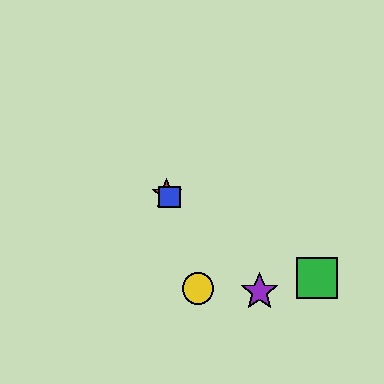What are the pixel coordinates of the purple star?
The purple star is at (259, 292).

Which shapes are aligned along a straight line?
The red star, the blue square, the purple star are aligned along a straight line.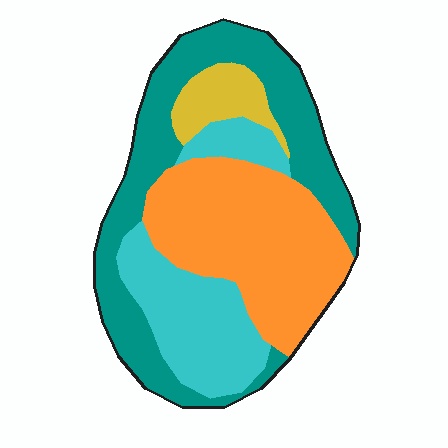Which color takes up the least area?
Yellow, at roughly 5%.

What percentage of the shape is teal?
Teal takes up about one third (1/3) of the shape.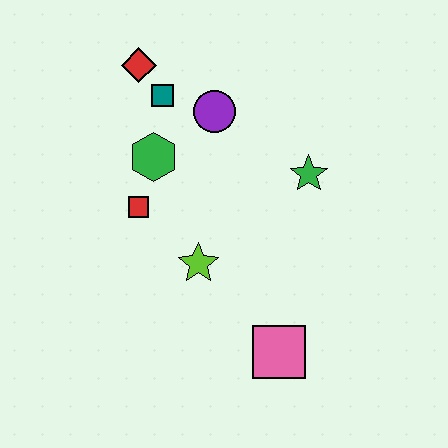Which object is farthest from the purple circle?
The pink square is farthest from the purple circle.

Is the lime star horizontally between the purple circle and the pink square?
No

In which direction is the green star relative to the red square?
The green star is to the right of the red square.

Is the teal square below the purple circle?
No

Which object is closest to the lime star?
The red square is closest to the lime star.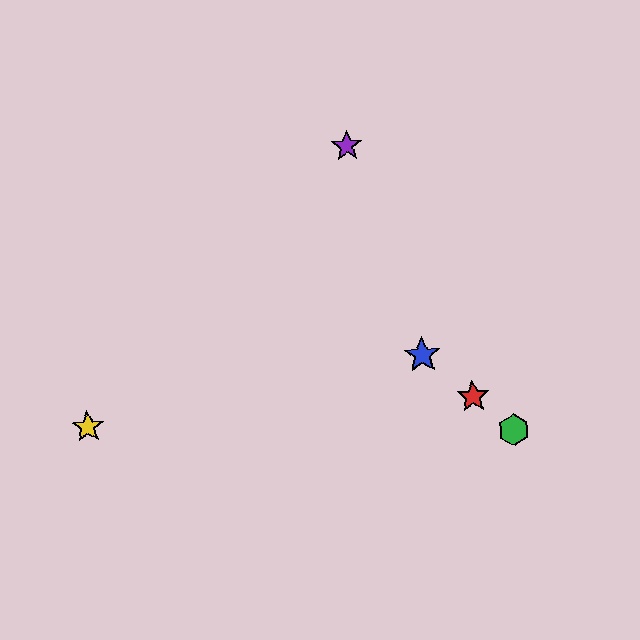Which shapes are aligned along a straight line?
The red star, the blue star, the green hexagon are aligned along a straight line.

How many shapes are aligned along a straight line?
3 shapes (the red star, the blue star, the green hexagon) are aligned along a straight line.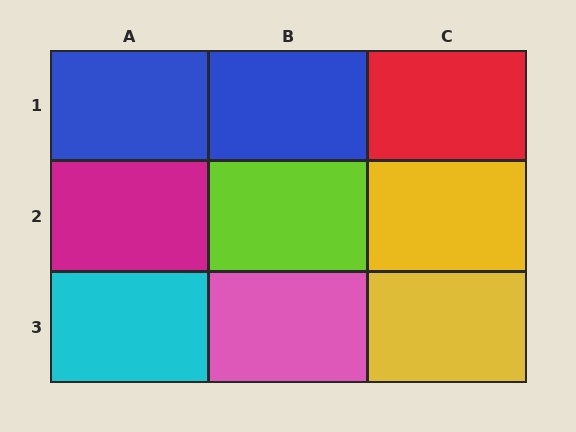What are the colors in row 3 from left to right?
Cyan, pink, yellow.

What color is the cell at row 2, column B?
Lime.